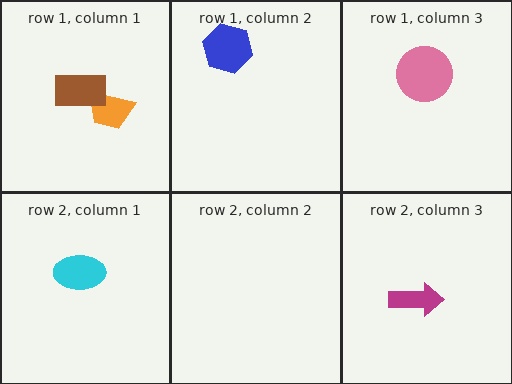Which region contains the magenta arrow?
The row 2, column 3 region.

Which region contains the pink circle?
The row 1, column 3 region.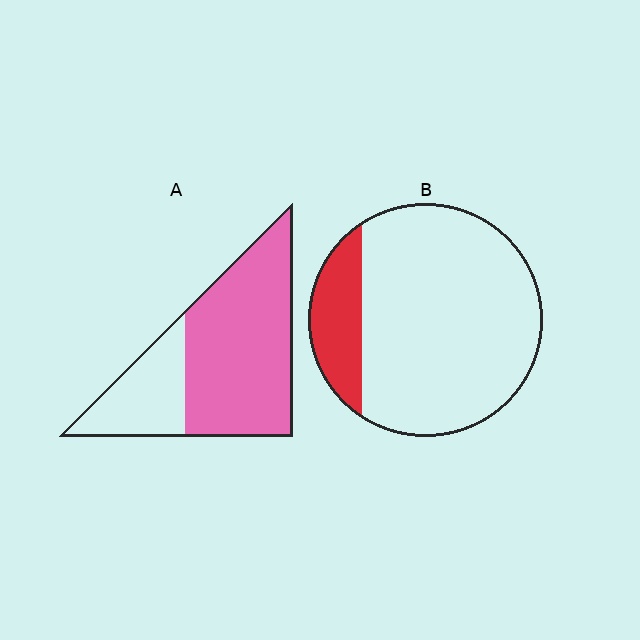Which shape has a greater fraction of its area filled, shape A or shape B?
Shape A.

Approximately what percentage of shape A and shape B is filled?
A is approximately 70% and B is approximately 15%.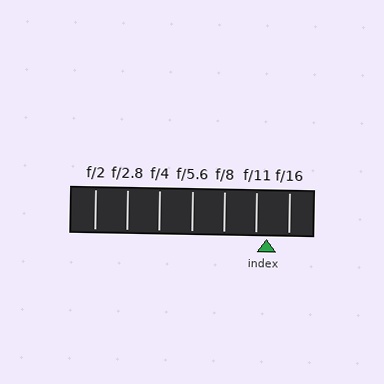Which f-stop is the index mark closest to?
The index mark is closest to f/11.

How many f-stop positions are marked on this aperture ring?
There are 7 f-stop positions marked.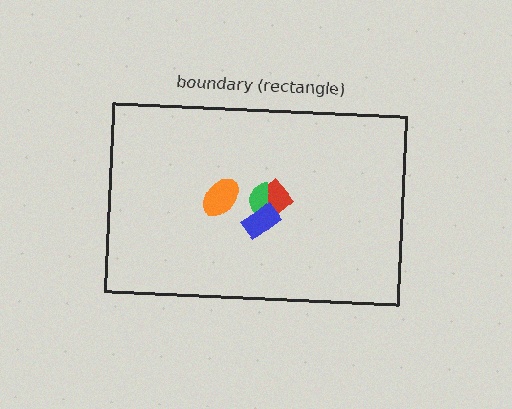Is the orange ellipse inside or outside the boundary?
Inside.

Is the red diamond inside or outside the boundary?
Inside.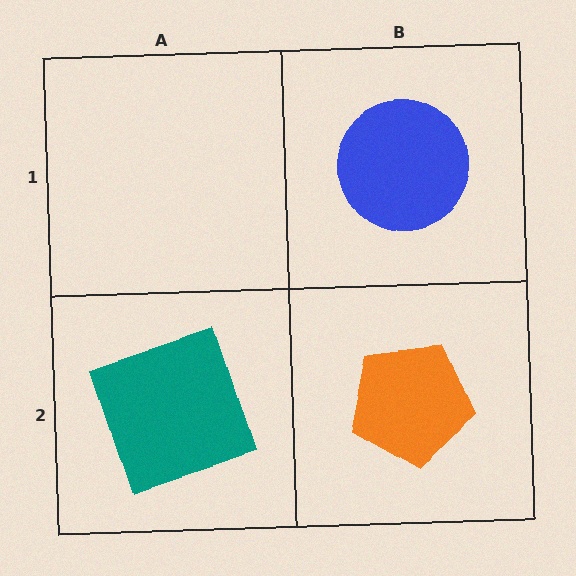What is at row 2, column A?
A teal square.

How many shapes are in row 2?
2 shapes.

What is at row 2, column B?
An orange pentagon.